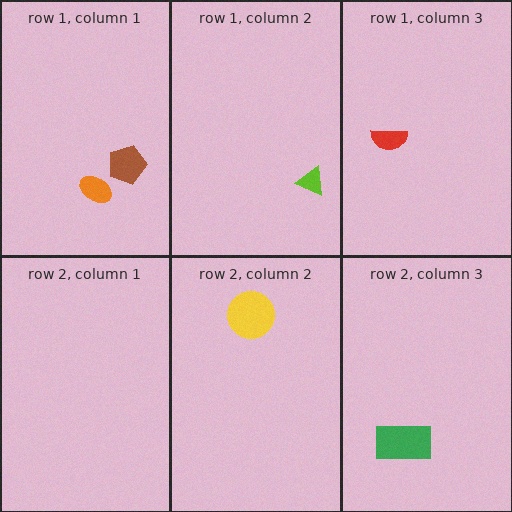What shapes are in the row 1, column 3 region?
The red semicircle.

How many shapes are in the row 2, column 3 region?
1.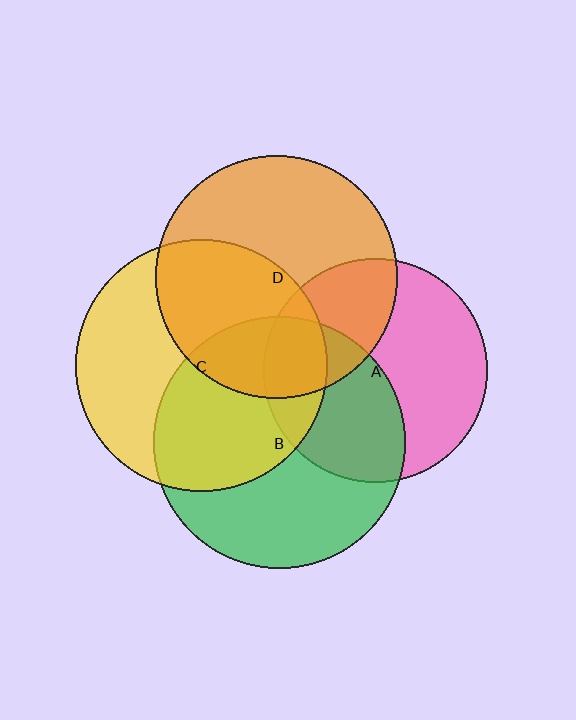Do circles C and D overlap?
Yes.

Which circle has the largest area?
Circle C (yellow).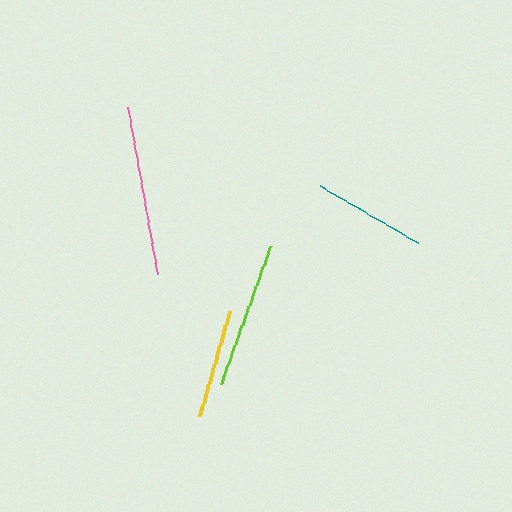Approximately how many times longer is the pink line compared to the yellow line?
The pink line is approximately 1.5 times the length of the yellow line.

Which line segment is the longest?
The pink line is the longest at approximately 170 pixels.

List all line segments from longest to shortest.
From longest to shortest: pink, lime, teal, yellow.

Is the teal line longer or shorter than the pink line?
The pink line is longer than the teal line.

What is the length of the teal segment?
The teal segment is approximately 114 pixels long.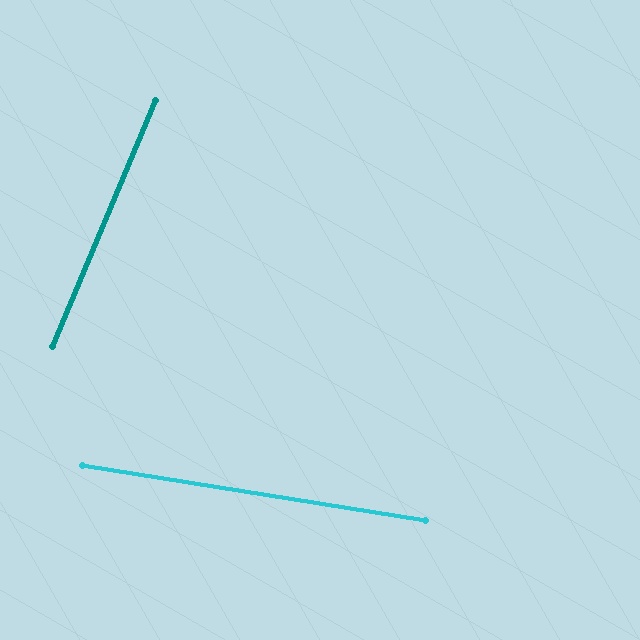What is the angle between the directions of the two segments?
Approximately 76 degrees.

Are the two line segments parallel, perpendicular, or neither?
Neither parallel nor perpendicular — they differ by about 76°.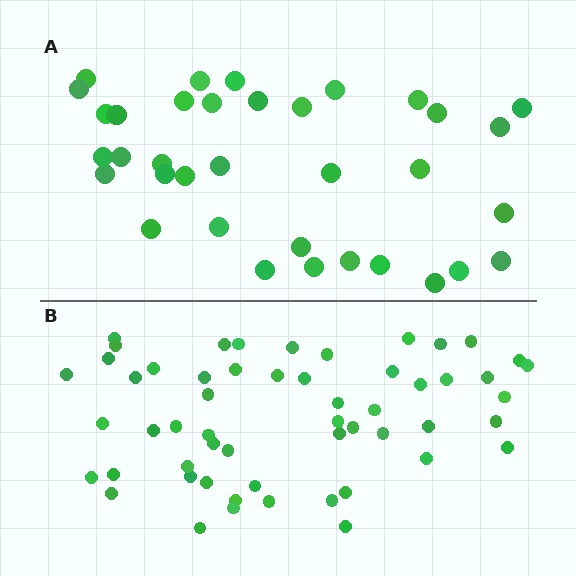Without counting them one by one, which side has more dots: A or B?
Region B (the bottom region) has more dots.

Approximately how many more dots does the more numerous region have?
Region B has approximately 20 more dots than region A.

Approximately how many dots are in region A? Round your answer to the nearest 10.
About 40 dots. (The exact count is 35, which rounds to 40.)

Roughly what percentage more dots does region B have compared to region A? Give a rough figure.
About 55% more.